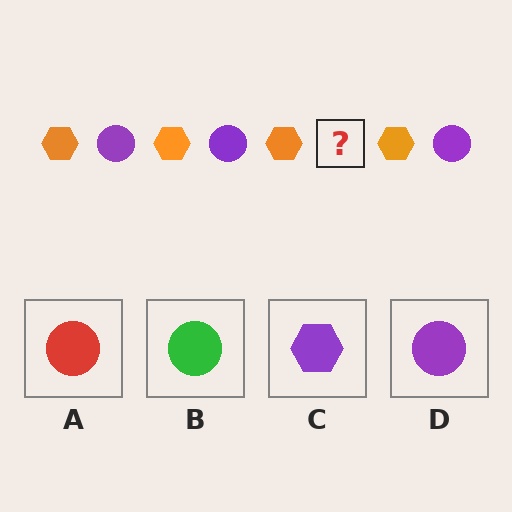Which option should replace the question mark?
Option D.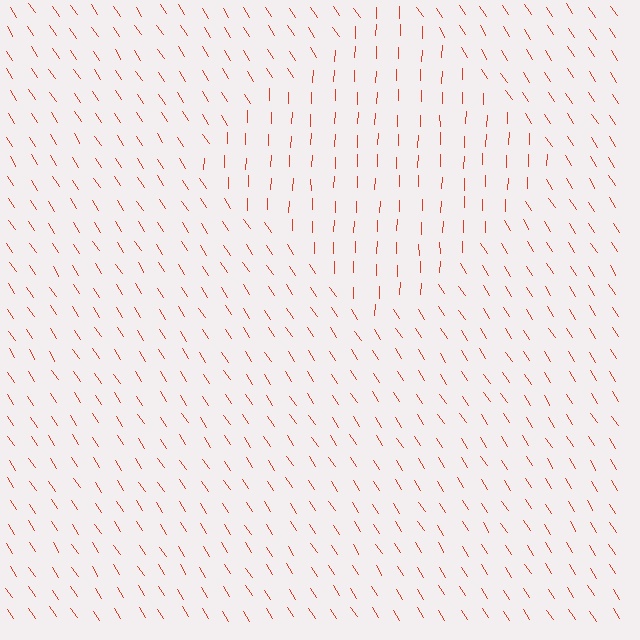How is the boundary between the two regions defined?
The boundary is defined purely by a change in line orientation (approximately 35 degrees difference). All lines are the same color and thickness.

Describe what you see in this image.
The image is filled with small red line segments. A diamond region in the image has lines oriented differently from the surrounding lines, creating a visible texture boundary.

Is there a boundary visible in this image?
Yes, there is a texture boundary formed by a change in line orientation.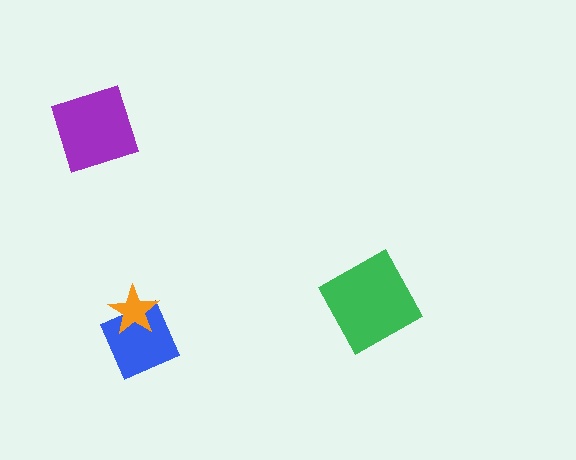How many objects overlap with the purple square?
0 objects overlap with the purple square.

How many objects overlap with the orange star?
1 object overlaps with the orange star.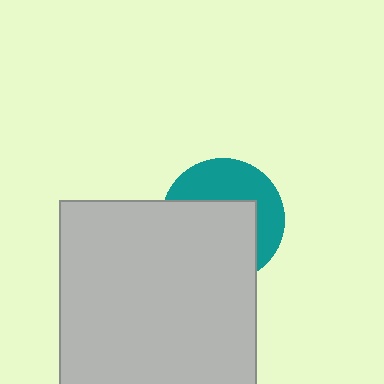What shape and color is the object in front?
The object in front is a light gray square.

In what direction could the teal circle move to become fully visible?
The teal circle could move toward the upper-right. That would shift it out from behind the light gray square entirely.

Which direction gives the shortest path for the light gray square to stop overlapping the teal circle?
Moving toward the lower-left gives the shortest separation.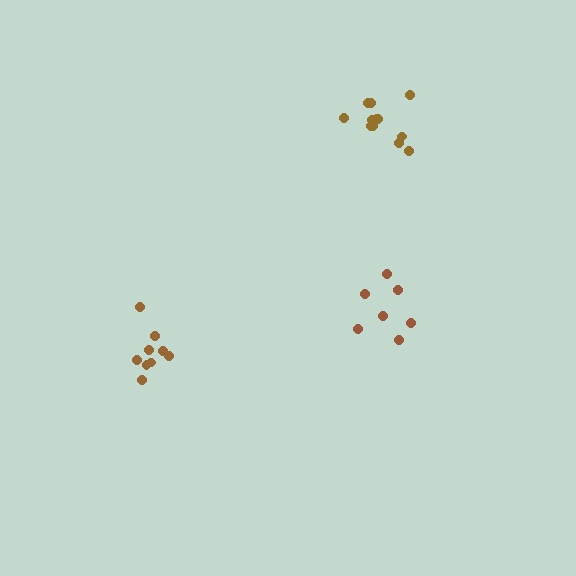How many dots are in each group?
Group 1: 7 dots, Group 2: 9 dots, Group 3: 12 dots (28 total).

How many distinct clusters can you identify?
There are 3 distinct clusters.